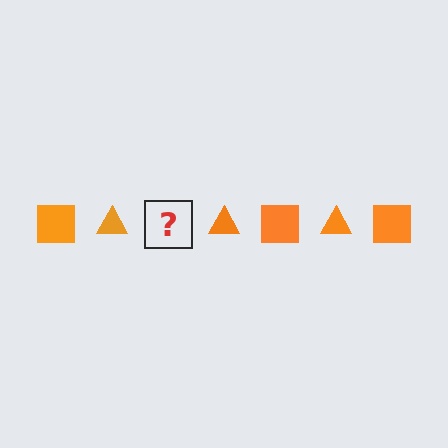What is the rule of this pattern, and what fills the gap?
The rule is that the pattern cycles through square, triangle shapes in orange. The gap should be filled with an orange square.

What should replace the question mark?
The question mark should be replaced with an orange square.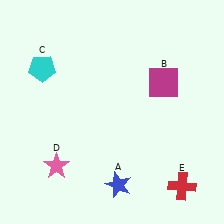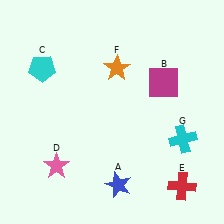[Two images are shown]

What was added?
An orange star (F), a cyan cross (G) were added in Image 2.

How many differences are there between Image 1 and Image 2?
There are 2 differences between the two images.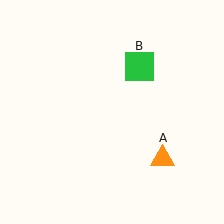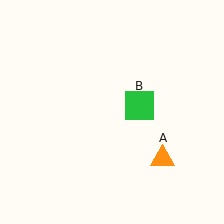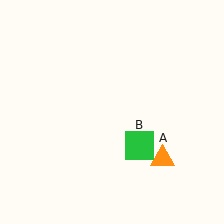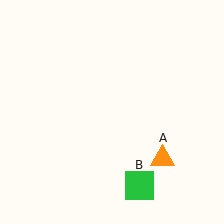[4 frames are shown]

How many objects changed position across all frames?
1 object changed position: green square (object B).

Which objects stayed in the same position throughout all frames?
Orange triangle (object A) remained stationary.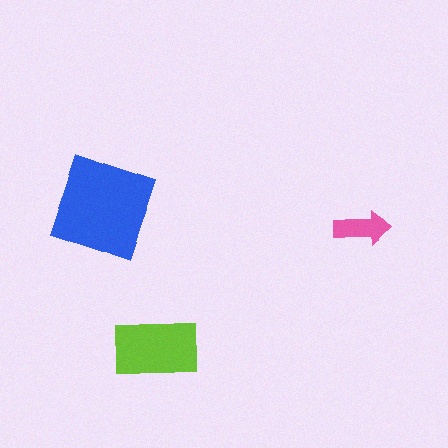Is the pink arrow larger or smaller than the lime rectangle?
Smaller.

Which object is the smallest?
The pink arrow.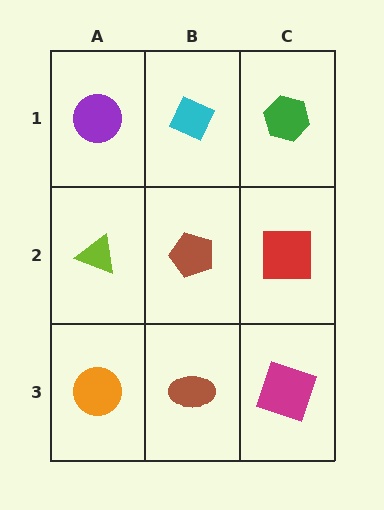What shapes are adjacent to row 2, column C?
A green hexagon (row 1, column C), a magenta square (row 3, column C), a brown pentagon (row 2, column B).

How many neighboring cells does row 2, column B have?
4.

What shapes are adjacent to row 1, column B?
A brown pentagon (row 2, column B), a purple circle (row 1, column A), a green hexagon (row 1, column C).